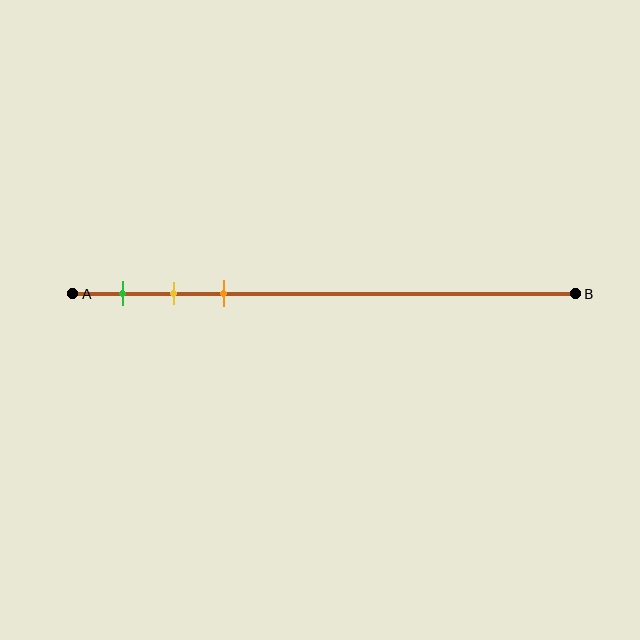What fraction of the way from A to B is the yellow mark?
The yellow mark is approximately 20% (0.2) of the way from A to B.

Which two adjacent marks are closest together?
The yellow and orange marks are the closest adjacent pair.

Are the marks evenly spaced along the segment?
Yes, the marks are approximately evenly spaced.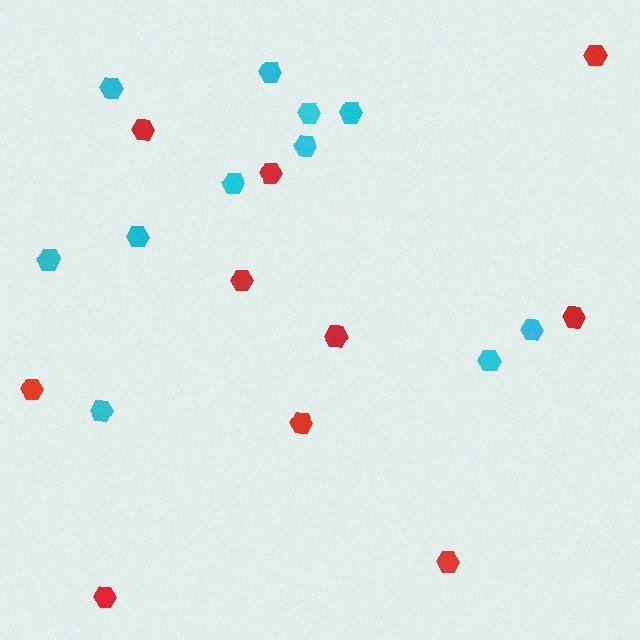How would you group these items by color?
There are 2 groups: one group of red hexagons (10) and one group of cyan hexagons (11).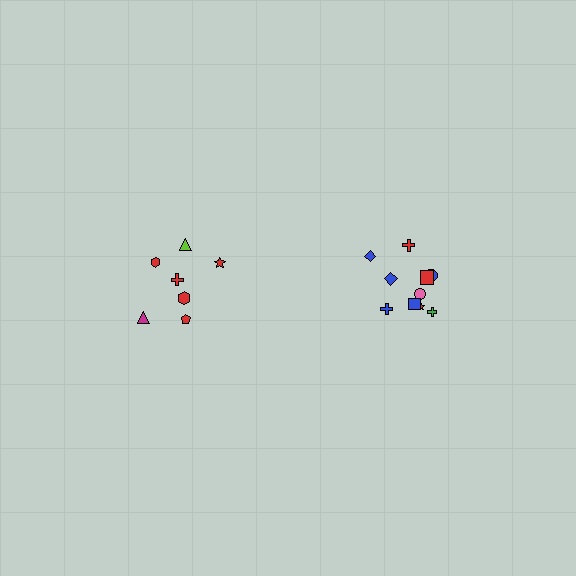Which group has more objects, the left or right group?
The right group.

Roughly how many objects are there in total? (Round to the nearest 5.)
Roughly 15 objects in total.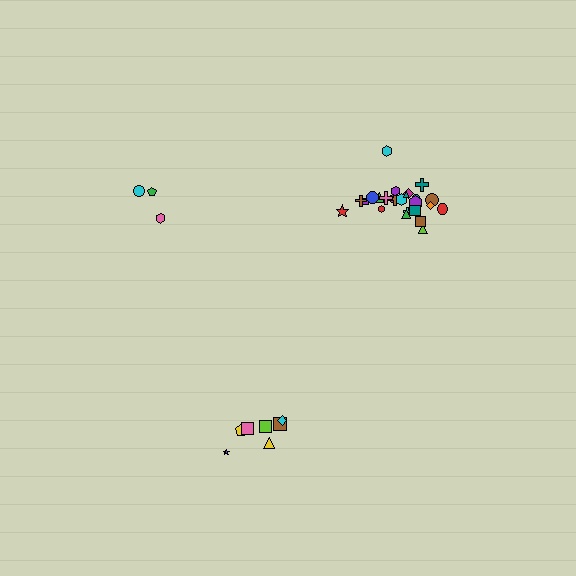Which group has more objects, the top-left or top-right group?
The top-right group.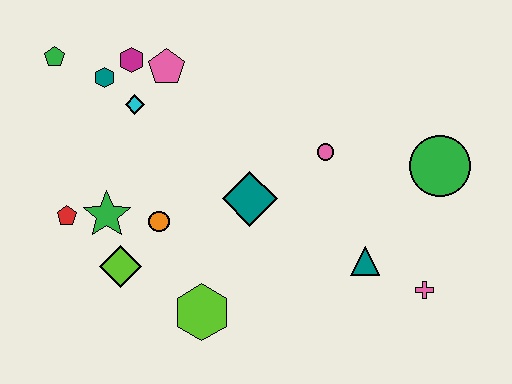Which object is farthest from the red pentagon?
The green circle is farthest from the red pentagon.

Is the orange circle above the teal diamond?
No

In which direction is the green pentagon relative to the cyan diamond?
The green pentagon is to the left of the cyan diamond.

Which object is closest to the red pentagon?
The green star is closest to the red pentagon.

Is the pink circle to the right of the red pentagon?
Yes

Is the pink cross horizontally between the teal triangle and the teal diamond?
No